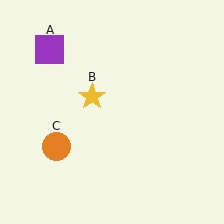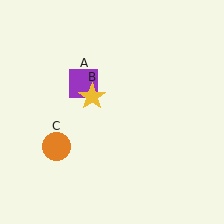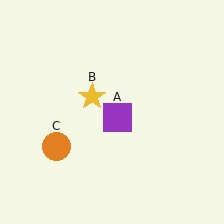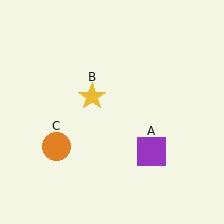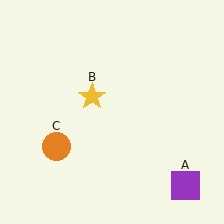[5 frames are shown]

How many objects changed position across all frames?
1 object changed position: purple square (object A).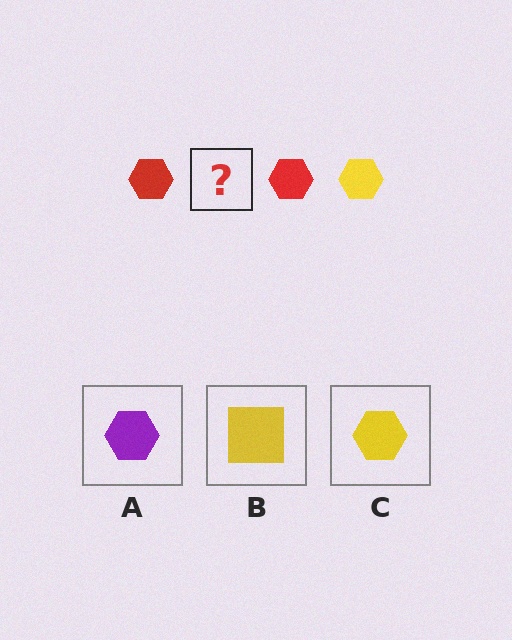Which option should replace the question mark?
Option C.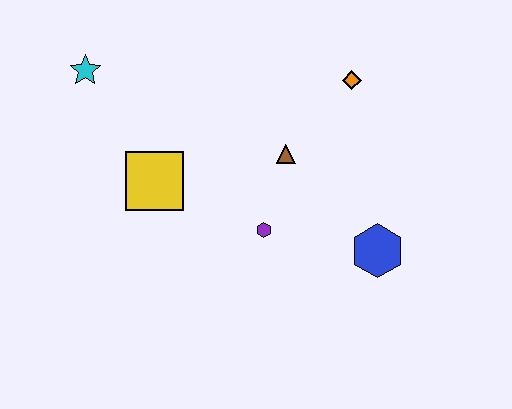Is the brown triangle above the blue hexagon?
Yes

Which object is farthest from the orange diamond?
The cyan star is farthest from the orange diamond.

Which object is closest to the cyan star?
The yellow square is closest to the cyan star.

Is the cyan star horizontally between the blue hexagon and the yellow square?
No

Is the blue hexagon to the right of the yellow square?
Yes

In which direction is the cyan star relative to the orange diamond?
The cyan star is to the left of the orange diamond.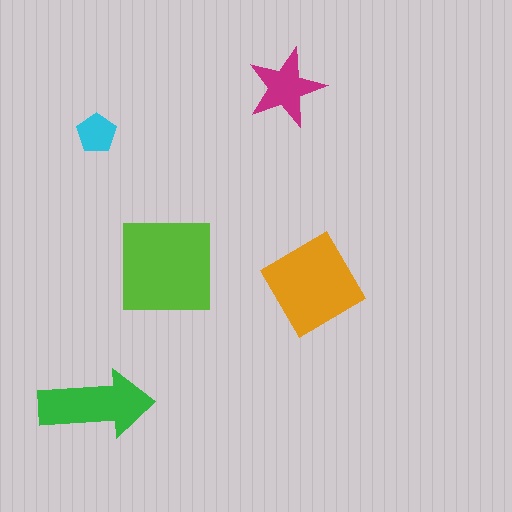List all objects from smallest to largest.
The cyan pentagon, the magenta star, the green arrow, the orange diamond, the lime square.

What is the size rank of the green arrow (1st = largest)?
3rd.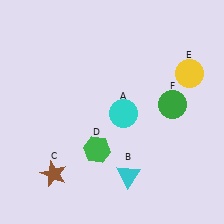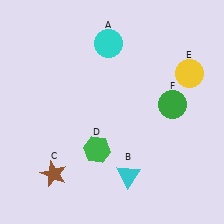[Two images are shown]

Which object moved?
The cyan circle (A) moved up.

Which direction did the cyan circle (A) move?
The cyan circle (A) moved up.